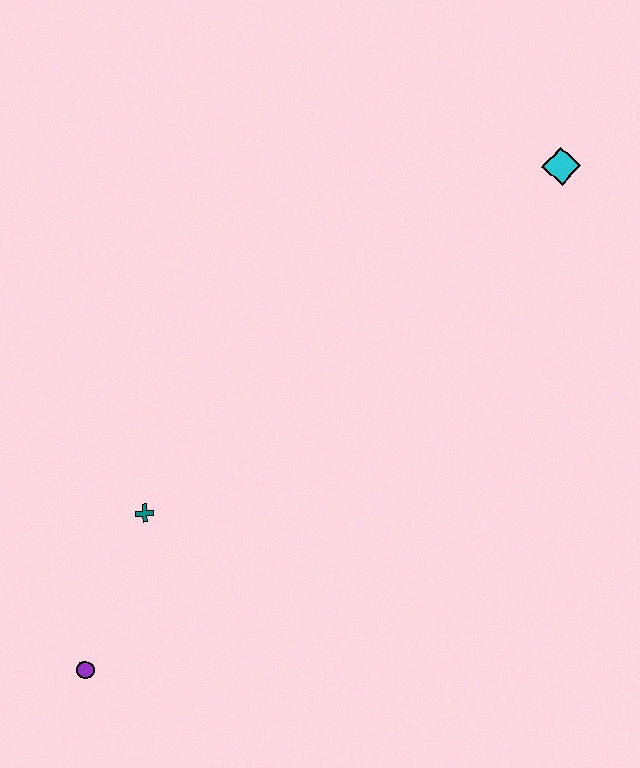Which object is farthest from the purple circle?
The cyan diamond is farthest from the purple circle.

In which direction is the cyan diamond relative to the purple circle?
The cyan diamond is to the right of the purple circle.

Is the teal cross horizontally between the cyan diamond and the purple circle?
Yes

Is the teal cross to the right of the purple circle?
Yes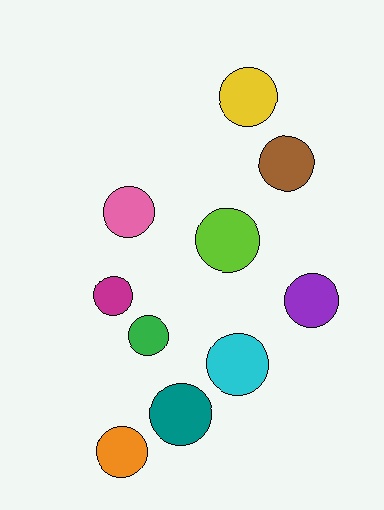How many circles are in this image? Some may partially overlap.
There are 10 circles.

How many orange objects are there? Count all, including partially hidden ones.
There is 1 orange object.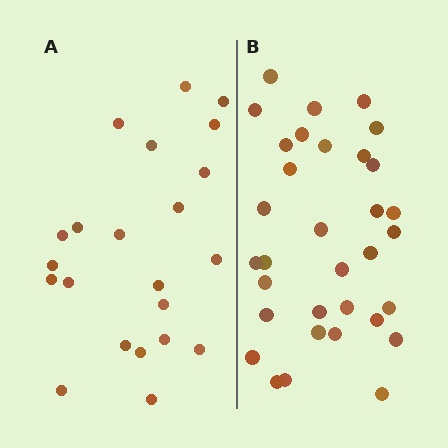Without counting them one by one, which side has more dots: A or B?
Region B (the right region) has more dots.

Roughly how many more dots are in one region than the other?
Region B has roughly 12 or so more dots than region A.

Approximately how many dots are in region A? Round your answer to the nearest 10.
About 20 dots. (The exact count is 22, which rounds to 20.)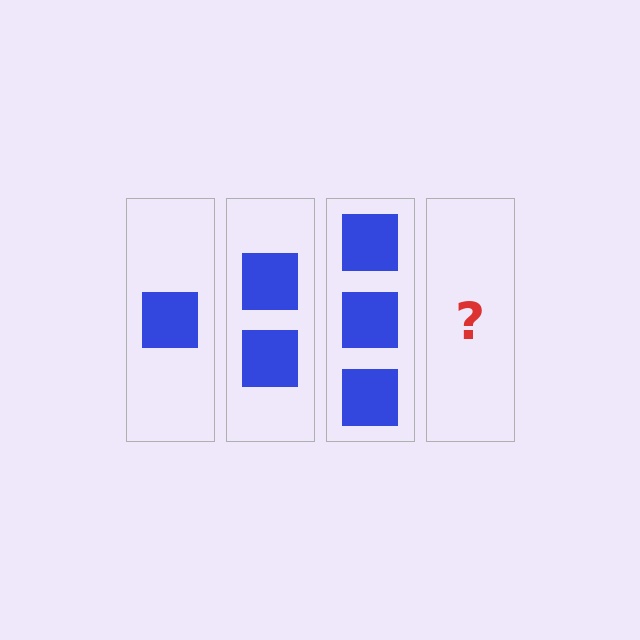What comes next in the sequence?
The next element should be 4 squares.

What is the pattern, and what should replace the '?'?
The pattern is that each step adds one more square. The '?' should be 4 squares.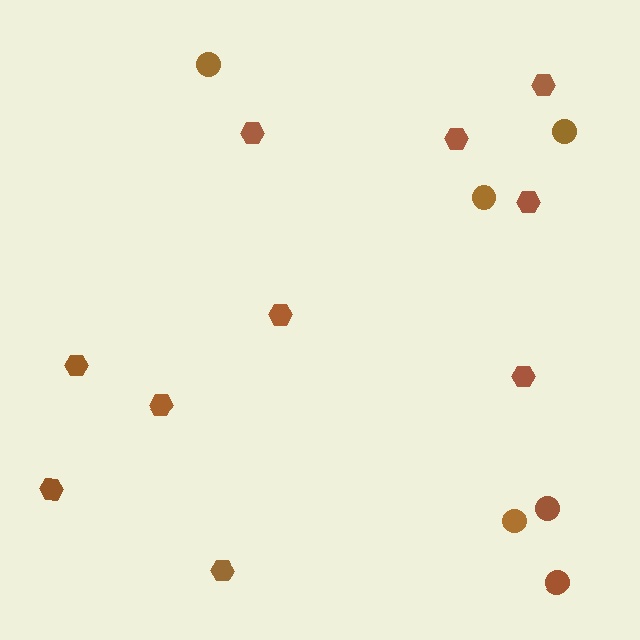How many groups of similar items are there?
There are 2 groups: one group of hexagons (10) and one group of circles (6).